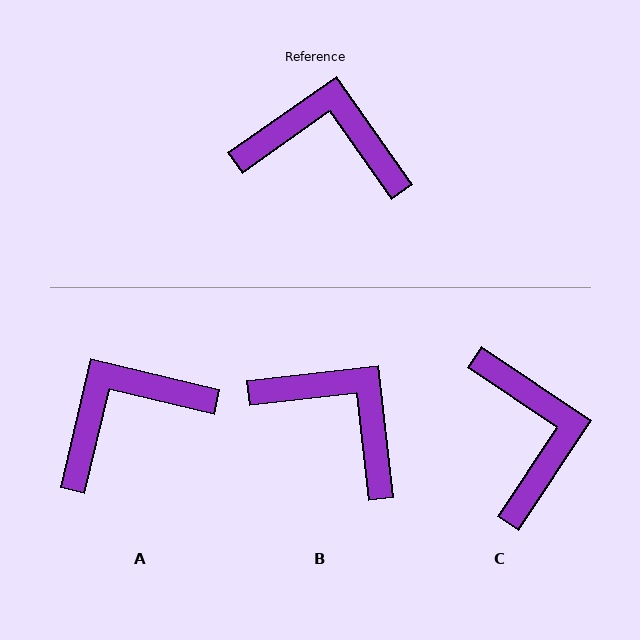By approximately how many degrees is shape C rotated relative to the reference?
Approximately 69 degrees clockwise.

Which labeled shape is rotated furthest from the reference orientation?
C, about 69 degrees away.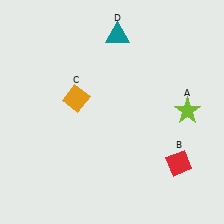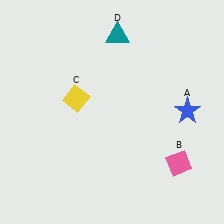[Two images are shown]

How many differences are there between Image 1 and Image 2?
There are 3 differences between the two images.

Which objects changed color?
A changed from lime to blue. B changed from red to pink. C changed from orange to yellow.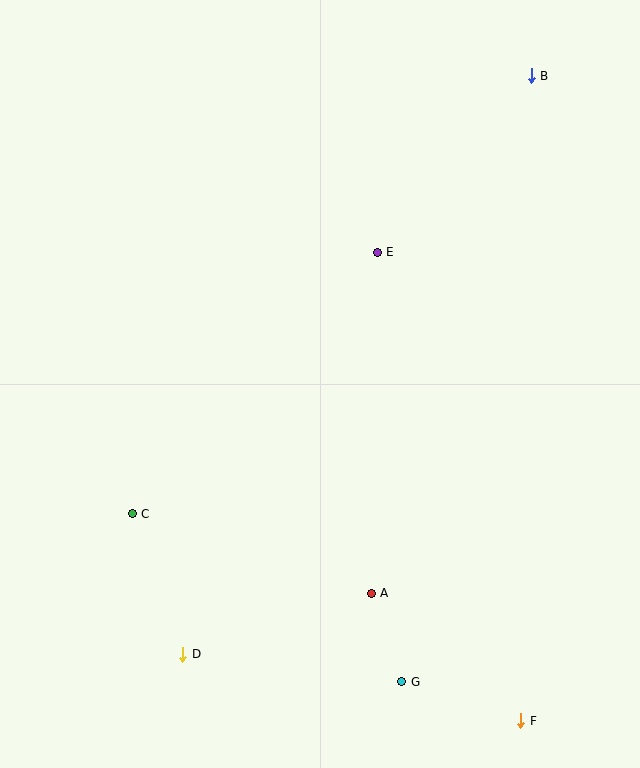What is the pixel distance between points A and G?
The distance between A and G is 94 pixels.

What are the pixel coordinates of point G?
Point G is at (402, 682).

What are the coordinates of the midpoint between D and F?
The midpoint between D and F is at (352, 687).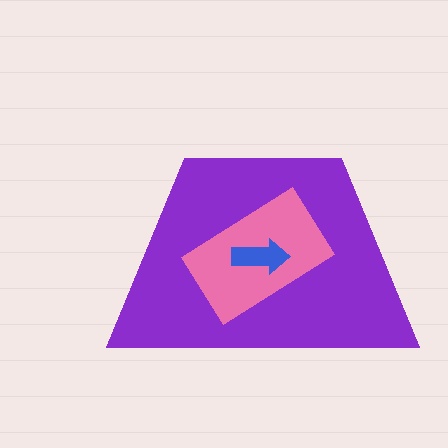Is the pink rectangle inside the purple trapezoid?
Yes.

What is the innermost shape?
The blue arrow.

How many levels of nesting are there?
3.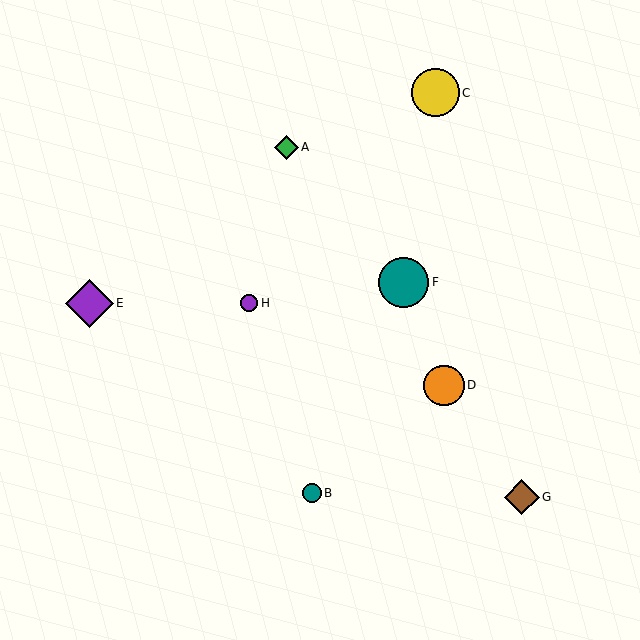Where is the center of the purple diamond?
The center of the purple diamond is at (89, 303).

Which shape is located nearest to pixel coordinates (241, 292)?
The purple circle (labeled H) at (249, 303) is nearest to that location.